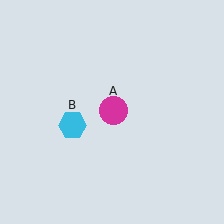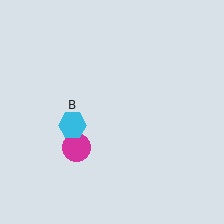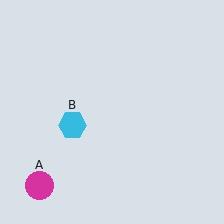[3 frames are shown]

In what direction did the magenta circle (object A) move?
The magenta circle (object A) moved down and to the left.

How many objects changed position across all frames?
1 object changed position: magenta circle (object A).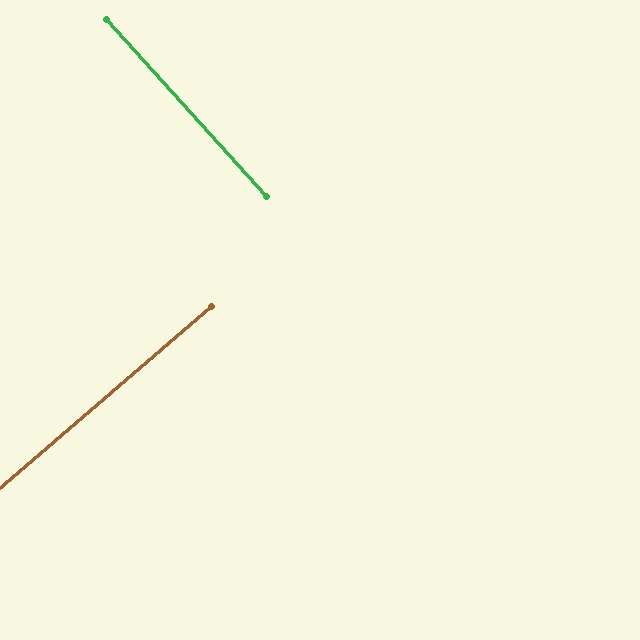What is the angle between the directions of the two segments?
Approximately 88 degrees.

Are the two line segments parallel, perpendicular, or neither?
Perpendicular — they meet at approximately 88°.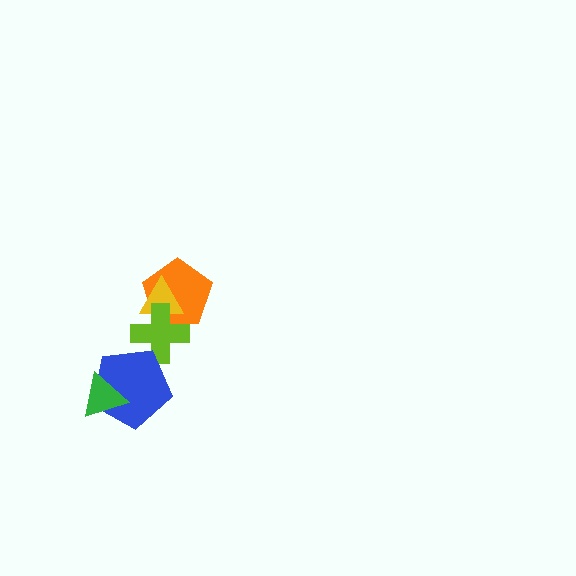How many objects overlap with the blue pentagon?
2 objects overlap with the blue pentagon.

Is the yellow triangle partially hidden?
Yes, it is partially covered by another shape.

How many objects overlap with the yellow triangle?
2 objects overlap with the yellow triangle.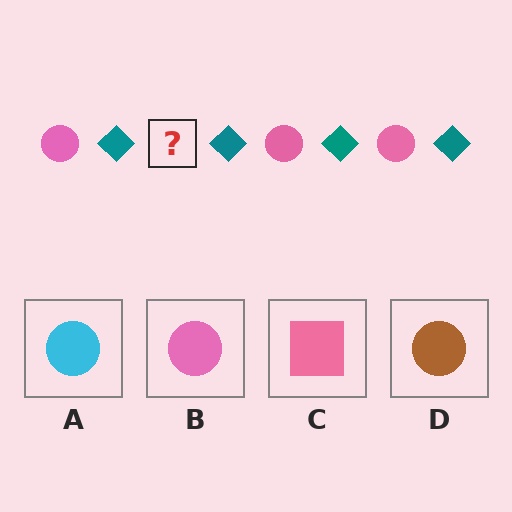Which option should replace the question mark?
Option B.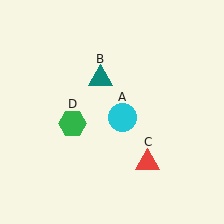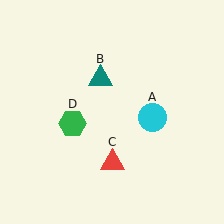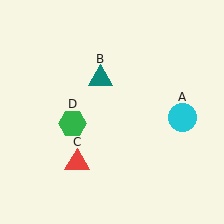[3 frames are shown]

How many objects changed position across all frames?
2 objects changed position: cyan circle (object A), red triangle (object C).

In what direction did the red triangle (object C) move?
The red triangle (object C) moved left.